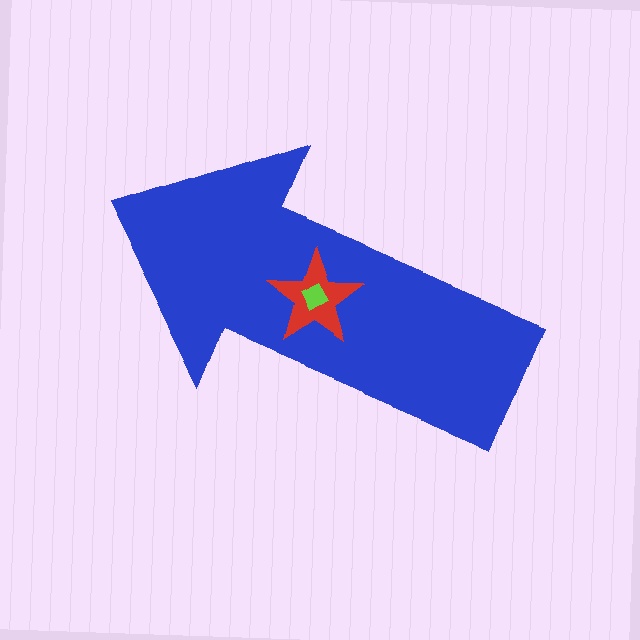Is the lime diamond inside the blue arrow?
Yes.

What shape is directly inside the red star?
The lime diamond.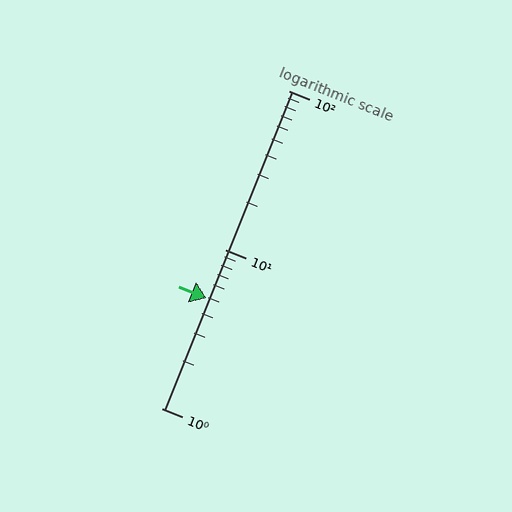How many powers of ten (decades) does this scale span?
The scale spans 2 decades, from 1 to 100.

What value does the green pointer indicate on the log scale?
The pointer indicates approximately 4.9.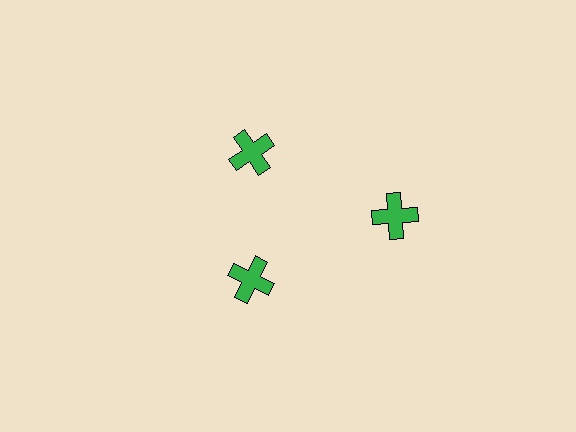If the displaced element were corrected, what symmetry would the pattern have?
It would have 3-fold rotational symmetry — the pattern would map onto itself every 120 degrees.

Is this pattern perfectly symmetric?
No. The 3 green crosses are arranged in a ring, but one element near the 3 o'clock position is pushed outward from the center, breaking the 3-fold rotational symmetry.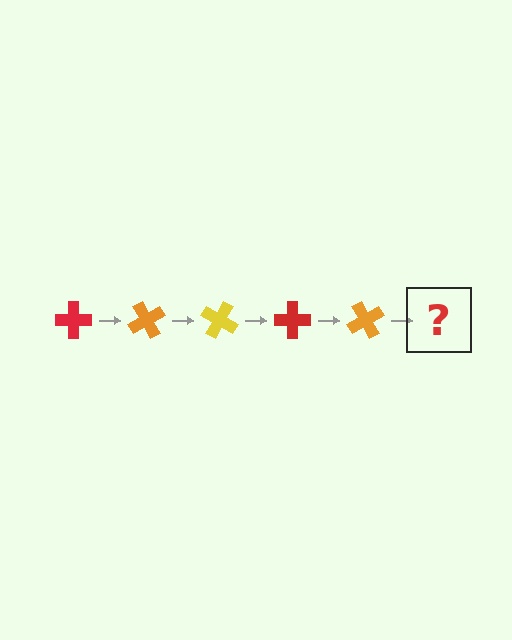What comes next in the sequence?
The next element should be a yellow cross, rotated 300 degrees from the start.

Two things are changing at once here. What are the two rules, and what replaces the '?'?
The two rules are that it rotates 60 degrees each step and the color cycles through red, orange, and yellow. The '?' should be a yellow cross, rotated 300 degrees from the start.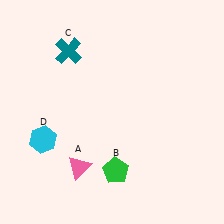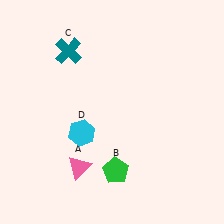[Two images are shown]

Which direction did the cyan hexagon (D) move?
The cyan hexagon (D) moved right.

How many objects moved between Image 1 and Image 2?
1 object moved between the two images.